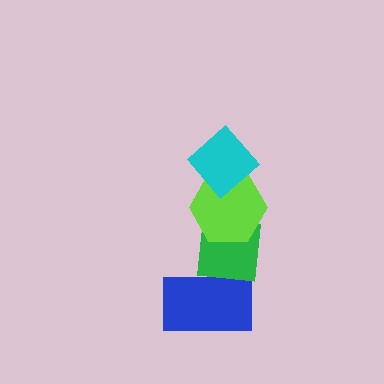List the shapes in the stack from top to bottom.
From top to bottom: the cyan diamond, the lime hexagon, the green square, the blue rectangle.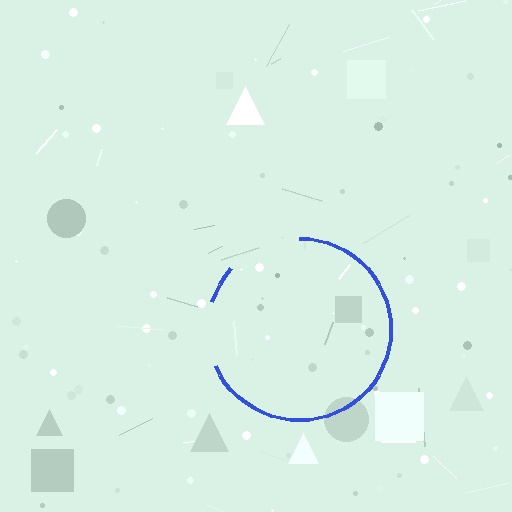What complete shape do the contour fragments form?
The contour fragments form a circle.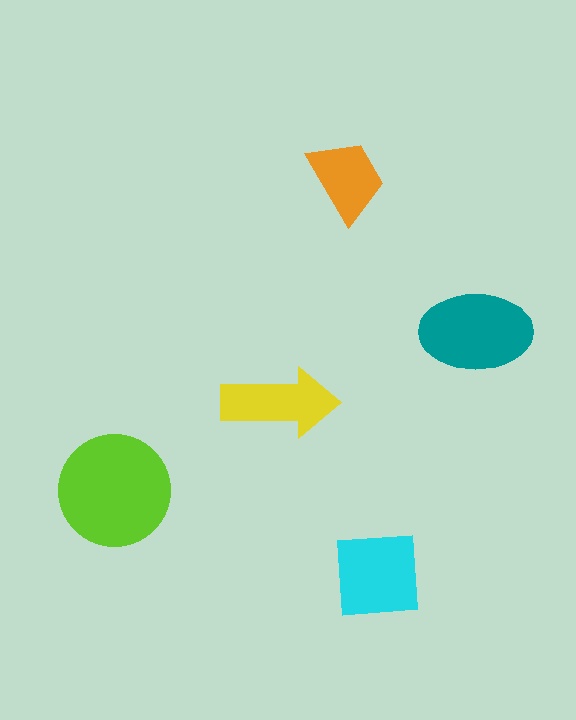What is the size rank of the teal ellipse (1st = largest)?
2nd.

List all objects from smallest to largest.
The orange trapezoid, the yellow arrow, the cyan square, the teal ellipse, the lime circle.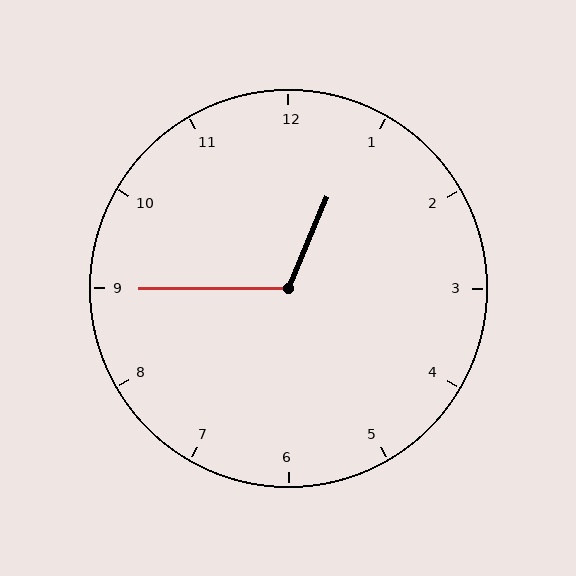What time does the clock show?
12:45.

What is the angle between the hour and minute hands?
Approximately 112 degrees.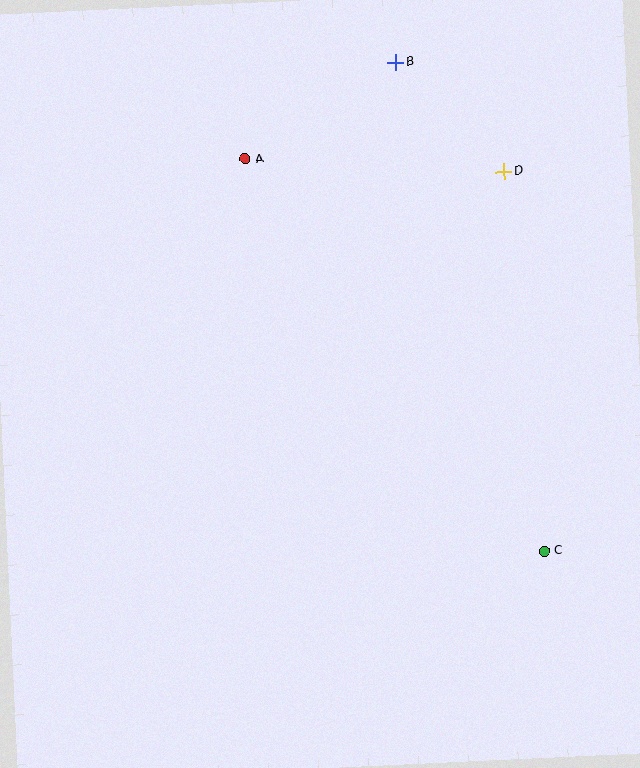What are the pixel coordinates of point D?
Point D is at (504, 171).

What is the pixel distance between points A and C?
The distance between A and C is 493 pixels.